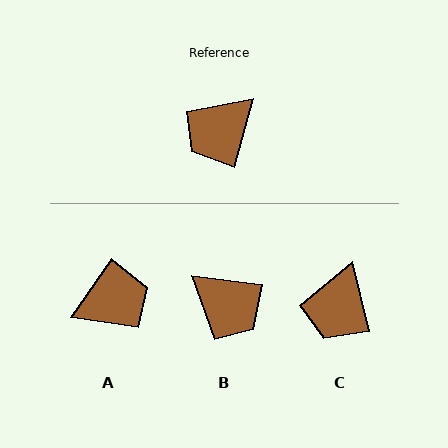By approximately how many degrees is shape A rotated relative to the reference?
Approximately 161 degrees counter-clockwise.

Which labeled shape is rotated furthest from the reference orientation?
A, about 161 degrees away.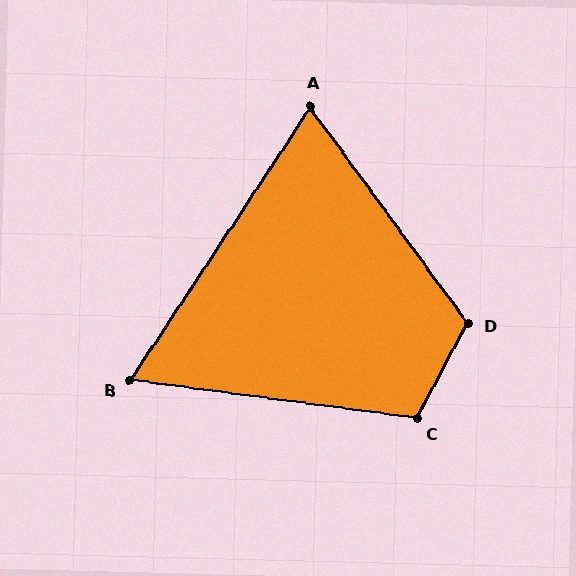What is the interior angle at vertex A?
Approximately 69 degrees (acute).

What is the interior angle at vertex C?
Approximately 111 degrees (obtuse).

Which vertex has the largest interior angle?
D, at approximately 116 degrees.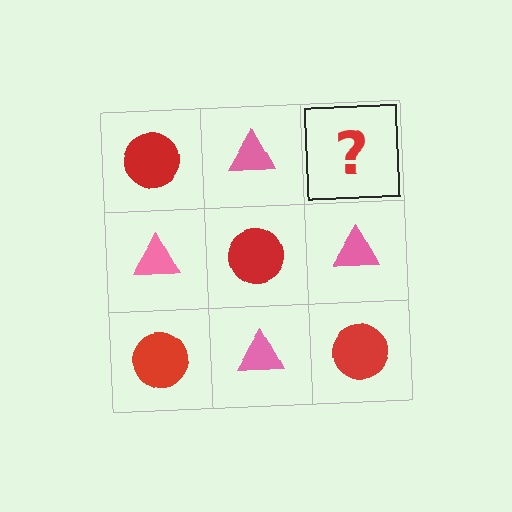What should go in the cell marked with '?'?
The missing cell should contain a red circle.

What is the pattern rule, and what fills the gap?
The rule is that it alternates red circle and pink triangle in a checkerboard pattern. The gap should be filled with a red circle.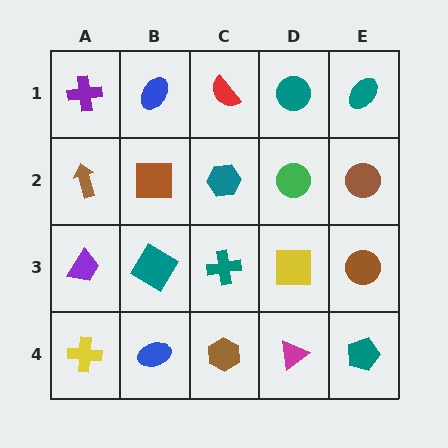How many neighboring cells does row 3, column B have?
4.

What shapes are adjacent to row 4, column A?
A purple trapezoid (row 3, column A), a blue ellipse (row 4, column B).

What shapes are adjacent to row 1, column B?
A brown square (row 2, column B), a purple cross (row 1, column A), a red semicircle (row 1, column C).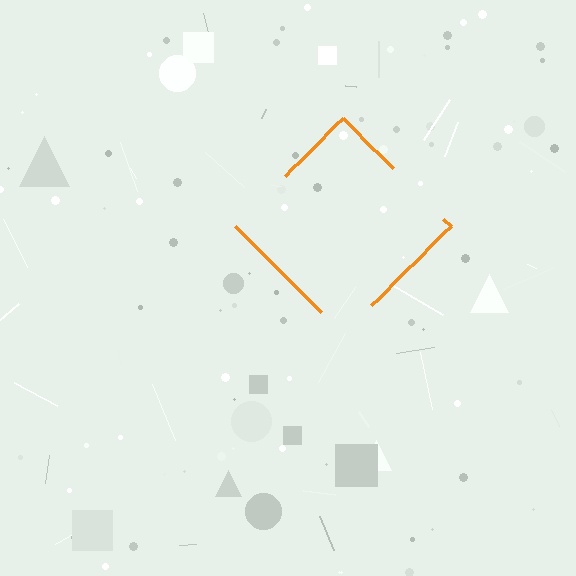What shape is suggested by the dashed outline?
The dashed outline suggests a diamond.